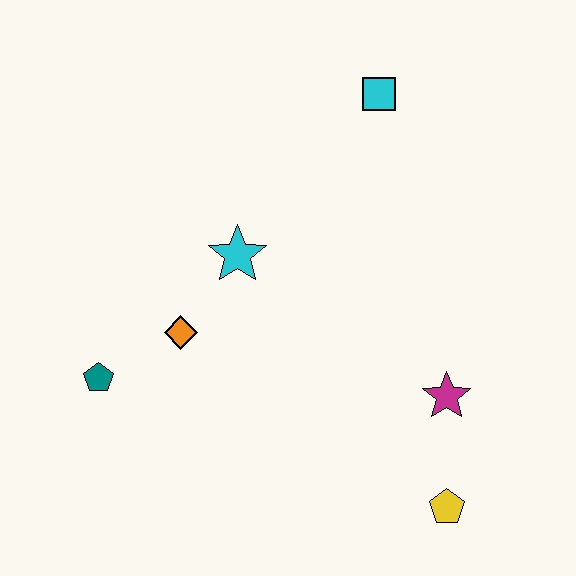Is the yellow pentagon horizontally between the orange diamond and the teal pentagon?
No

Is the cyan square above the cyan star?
Yes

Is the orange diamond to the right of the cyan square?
No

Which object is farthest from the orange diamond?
The yellow pentagon is farthest from the orange diamond.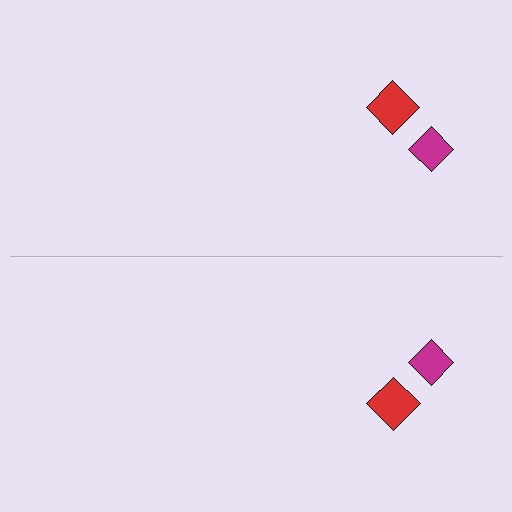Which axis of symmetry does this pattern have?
The pattern has a horizontal axis of symmetry running through the center of the image.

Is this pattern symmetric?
Yes, this pattern has bilateral (reflection) symmetry.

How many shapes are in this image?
There are 4 shapes in this image.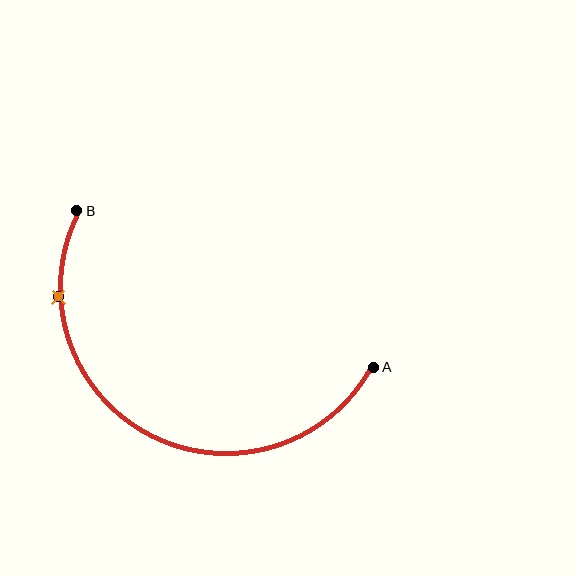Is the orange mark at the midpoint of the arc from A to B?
No. The orange mark lies on the arc but is closer to endpoint B. The arc midpoint would be at the point on the curve equidistant along the arc from both A and B.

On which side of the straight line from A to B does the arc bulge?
The arc bulges below the straight line connecting A and B.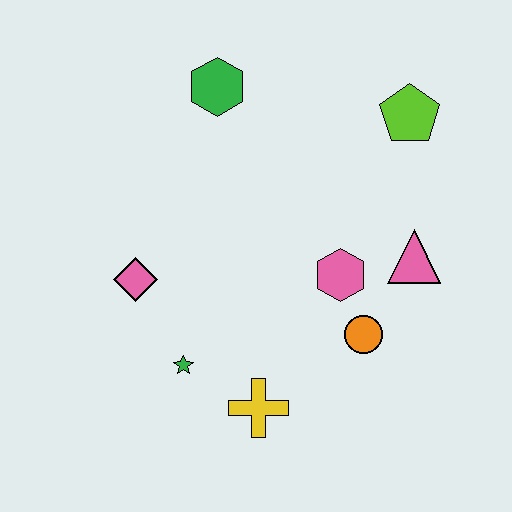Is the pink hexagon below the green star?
No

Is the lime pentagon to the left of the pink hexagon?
No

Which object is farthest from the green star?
The lime pentagon is farthest from the green star.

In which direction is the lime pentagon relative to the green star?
The lime pentagon is above the green star.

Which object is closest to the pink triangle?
The pink hexagon is closest to the pink triangle.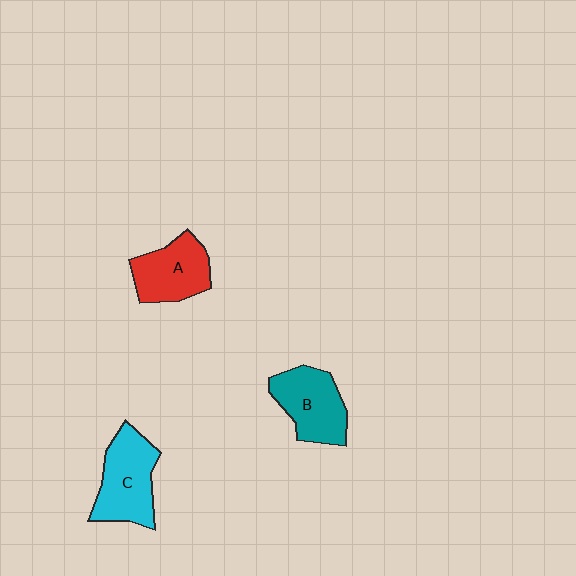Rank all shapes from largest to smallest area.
From largest to smallest: C (cyan), B (teal), A (red).